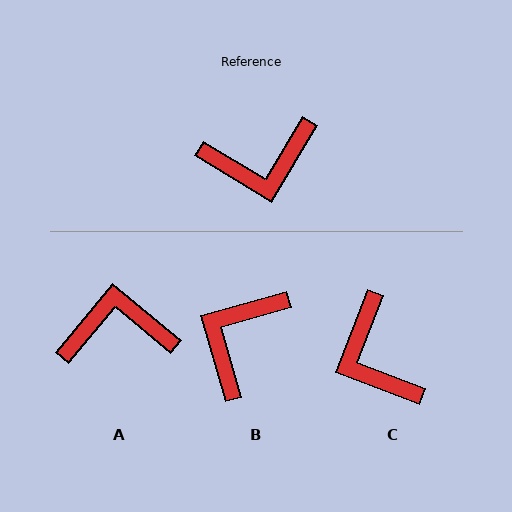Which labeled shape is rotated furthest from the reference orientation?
A, about 172 degrees away.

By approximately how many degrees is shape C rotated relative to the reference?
Approximately 79 degrees clockwise.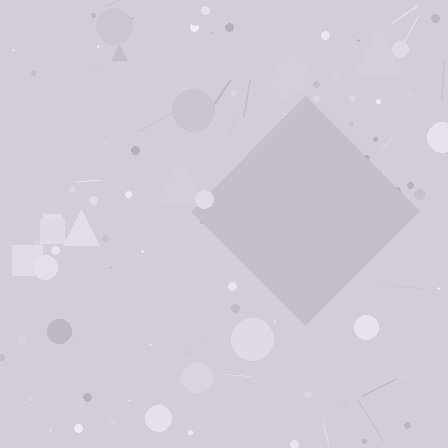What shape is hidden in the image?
A diamond is hidden in the image.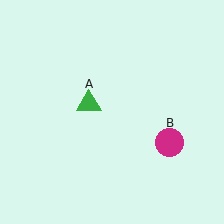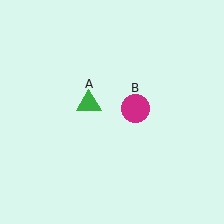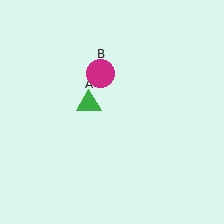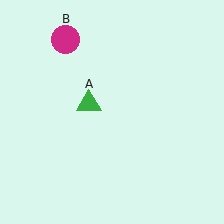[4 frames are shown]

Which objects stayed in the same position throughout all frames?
Green triangle (object A) remained stationary.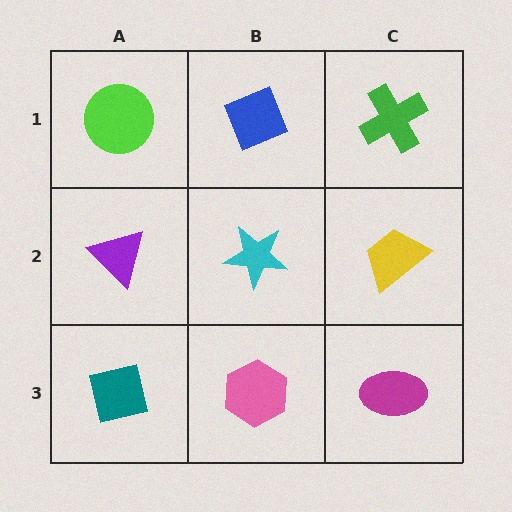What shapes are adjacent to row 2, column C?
A green cross (row 1, column C), a magenta ellipse (row 3, column C), a cyan star (row 2, column B).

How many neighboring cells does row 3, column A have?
2.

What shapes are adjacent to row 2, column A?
A lime circle (row 1, column A), a teal square (row 3, column A), a cyan star (row 2, column B).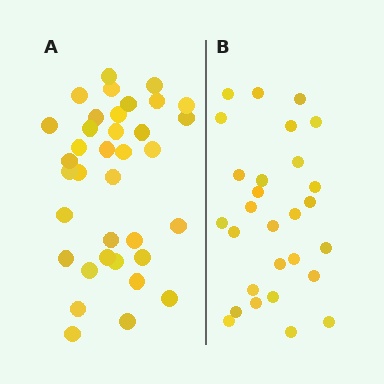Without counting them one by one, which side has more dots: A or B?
Region A (the left region) has more dots.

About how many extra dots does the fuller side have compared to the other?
Region A has roughly 8 or so more dots than region B.